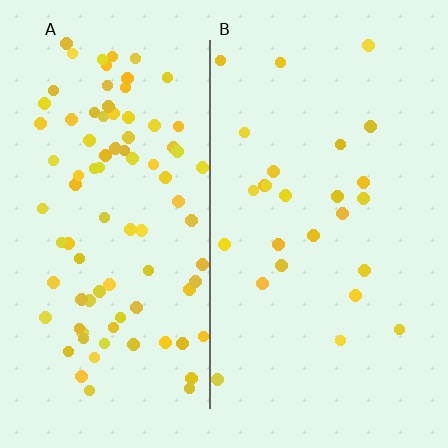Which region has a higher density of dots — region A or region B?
A (the left).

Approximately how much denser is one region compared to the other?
Approximately 3.4× — region A over region B.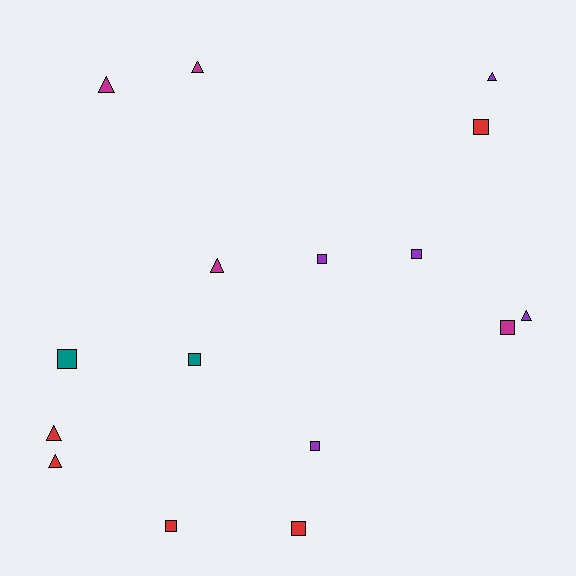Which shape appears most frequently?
Square, with 9 objects.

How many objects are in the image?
There are 16 objects.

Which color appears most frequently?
Purple, with 5 objects.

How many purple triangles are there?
There are 2 purple triangles.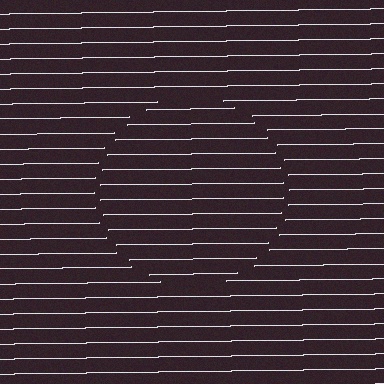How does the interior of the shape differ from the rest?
The interior of the shape contains the same grating, shifted by half a period — the contour is defined by the phase discontinuity where line-ends from the inner and outer gratings abut.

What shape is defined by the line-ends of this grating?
An illusory circle. The interior of the shape contains the same grating, shifted by half a period — the contour is defined by the phase discontinuity where line-ends from the inner and outer gratings abut.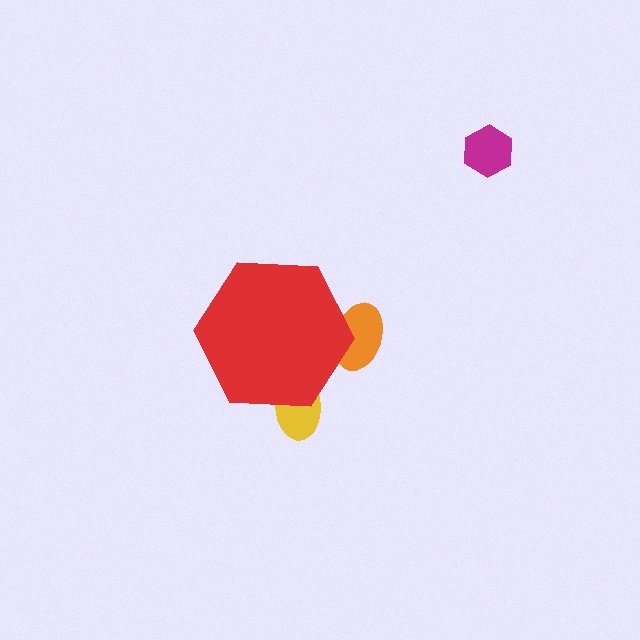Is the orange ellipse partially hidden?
Yes, the orange ellipse is partially hidden behind the red hexagon.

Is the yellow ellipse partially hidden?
Yes, the yellow ellipse is partially hidden behind the red hexagon.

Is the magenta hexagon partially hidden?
No, the magenta hexagon is fully visible.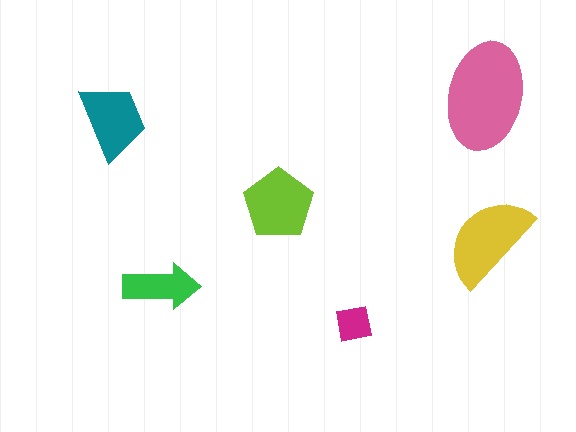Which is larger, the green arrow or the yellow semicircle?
The yellow semicircle.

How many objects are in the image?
There are 6 objects in the image.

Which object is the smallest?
The magenta square.